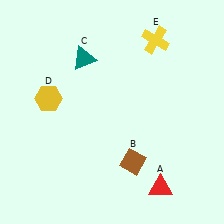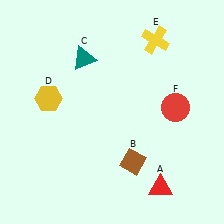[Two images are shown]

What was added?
A red circle (F) was added in Image 2.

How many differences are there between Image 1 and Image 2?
There is 1 difference between the two images.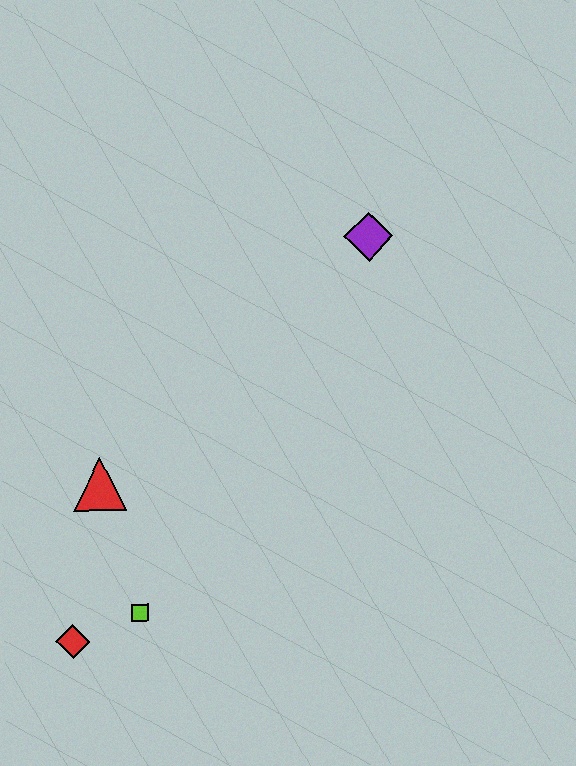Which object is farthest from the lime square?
The purple diamond is farthest from the lime square.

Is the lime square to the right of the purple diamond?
No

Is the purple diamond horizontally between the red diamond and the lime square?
No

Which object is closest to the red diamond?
The lime square is closest to the red diamond.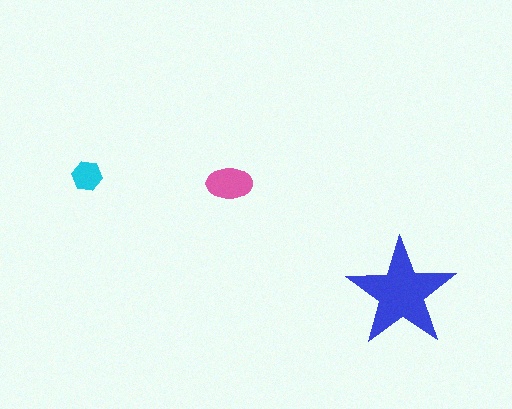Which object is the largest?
The blue star.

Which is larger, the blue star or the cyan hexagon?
The blue star.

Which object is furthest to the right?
The blue star is rightmost.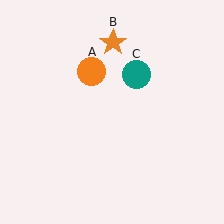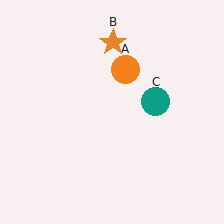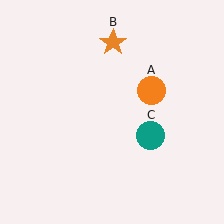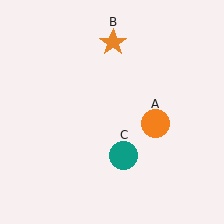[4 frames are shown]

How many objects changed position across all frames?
2 objects changed position: orange circle (object A), teal circle (object C).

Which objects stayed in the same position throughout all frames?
Orange star (object B) remained stationary.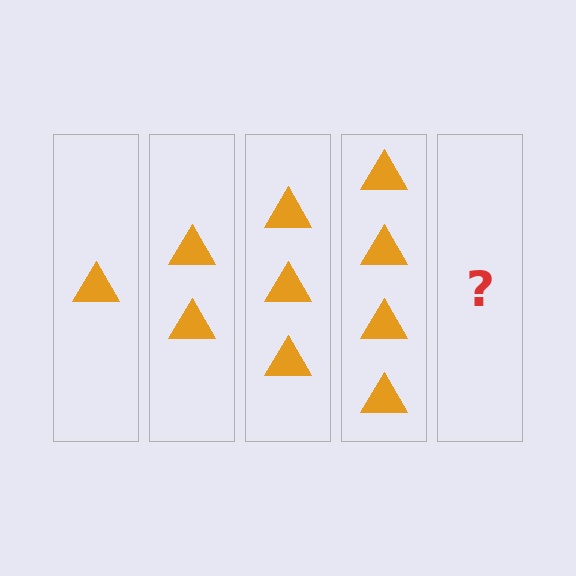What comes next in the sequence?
The next element should be 5 triangles.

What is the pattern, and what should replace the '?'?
The pattern is that each step adds one more triangle. The '?' should be 5 triangles.